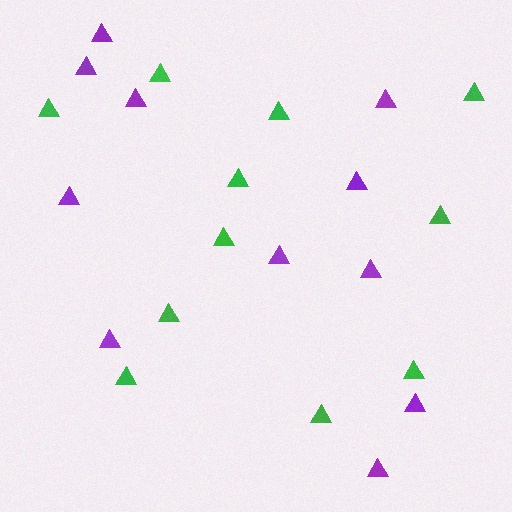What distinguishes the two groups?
There are 2 groups: one group of purple triangles (11) and one group of green triangles (11).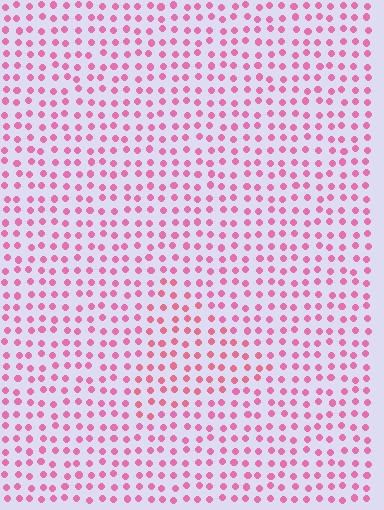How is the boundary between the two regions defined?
The boundary is defined purely by a slight shift in hue (about 17 degrees). Spacing, size, and orientation are identical on both sides.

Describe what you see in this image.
The image is filled with small pink elements in a uniform arrangement. A triangle-shaped region is visible where the elements are tinted to a slightly different hue, forming a subtle color boundary.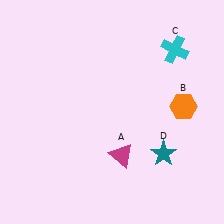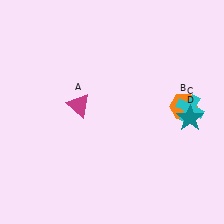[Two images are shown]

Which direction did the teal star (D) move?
The teal star (D) moved up.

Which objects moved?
The objects that moved are: the magenta triangle (A), the cyan cross (C), the teal star (D).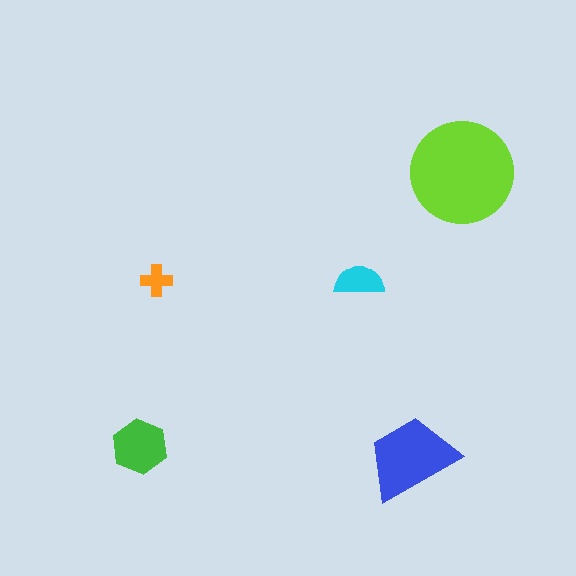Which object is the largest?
The lime circle.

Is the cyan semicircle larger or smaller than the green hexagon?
Smaller.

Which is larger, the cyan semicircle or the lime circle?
The lime circle.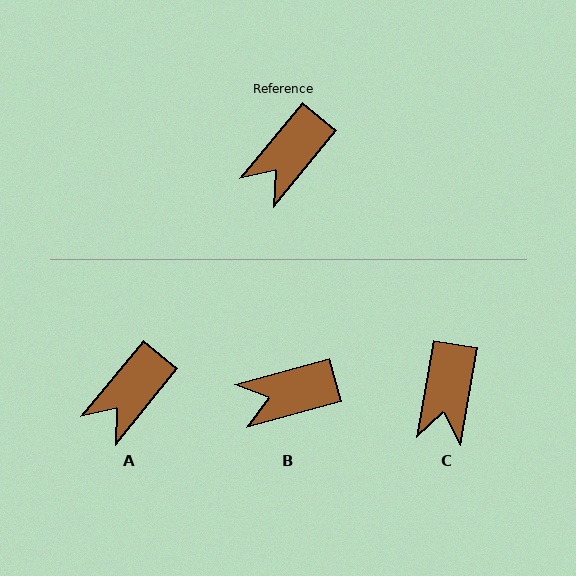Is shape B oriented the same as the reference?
No, it is off by about 36 degrees.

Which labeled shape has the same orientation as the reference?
A.